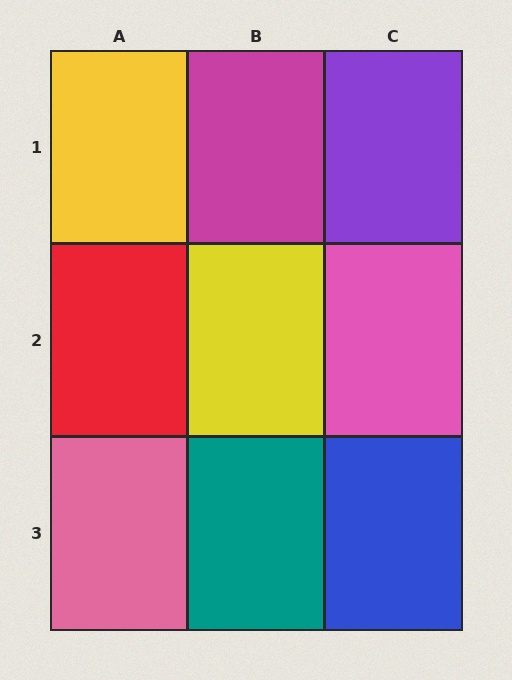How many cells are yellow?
2 cells are yellow.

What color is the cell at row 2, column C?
Pink.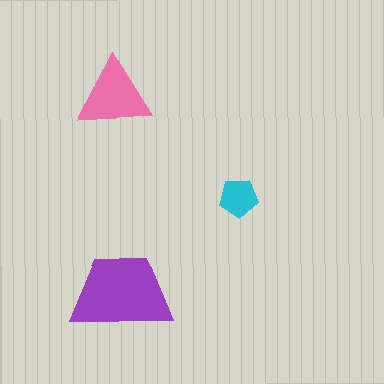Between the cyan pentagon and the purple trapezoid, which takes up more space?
The purple trapezoid.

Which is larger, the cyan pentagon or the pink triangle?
The pink triangle.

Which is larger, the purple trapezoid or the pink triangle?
The purple trapezoid.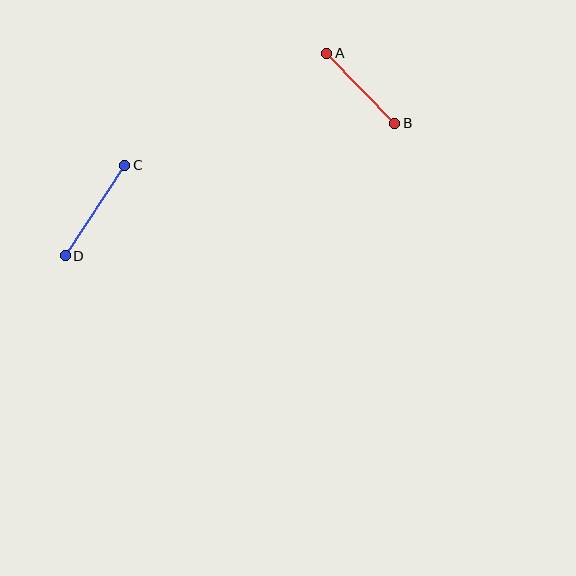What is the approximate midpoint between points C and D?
The midpoint is at approximately (95, 211) pixels.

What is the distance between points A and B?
The distance is approximately 98 pixels.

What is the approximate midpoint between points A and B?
The midpoint is at approximately (361, 88) pixels.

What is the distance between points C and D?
The distance is approximately 108 pixels.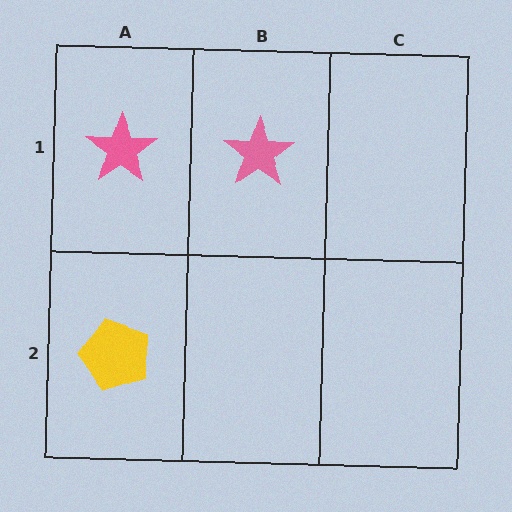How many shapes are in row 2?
1 shape.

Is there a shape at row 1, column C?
No, that cell is empty.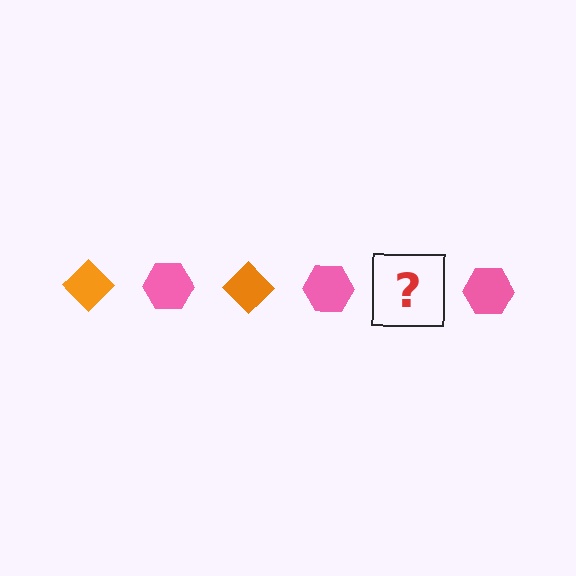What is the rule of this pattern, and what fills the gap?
The rule is that the pattern alternates between orange diamond and pink hexagon. The gap should be filled with an orange diamond.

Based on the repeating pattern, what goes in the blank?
The blank should be an orange diamond.